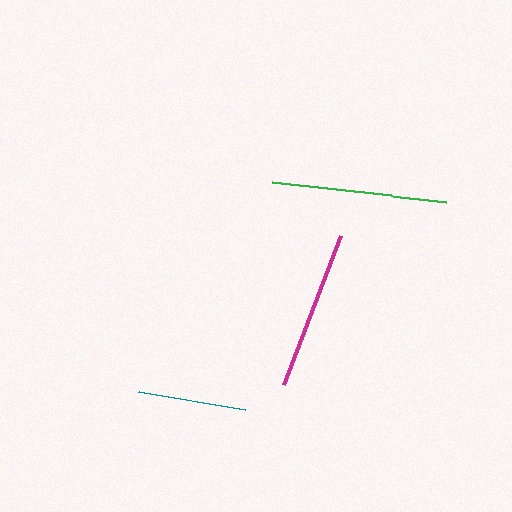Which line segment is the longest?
The green line is the longest at approximately 175 pixels.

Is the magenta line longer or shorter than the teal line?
The magenta line is longer than the teal line.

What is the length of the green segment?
The green segment is approximately 175 pixels long.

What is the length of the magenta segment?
The magenta segment is approximately 159 pixels long.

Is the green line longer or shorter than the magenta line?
The green line is longer than the magenta line.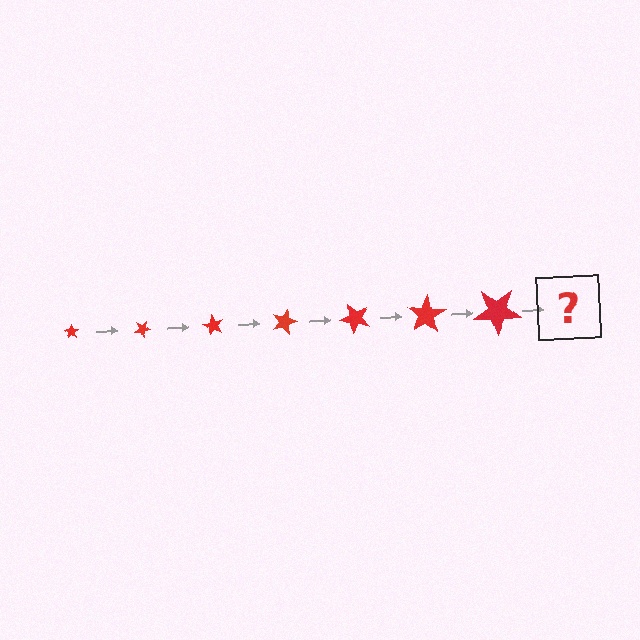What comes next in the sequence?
The next element should be a star, larger than the previous one and rotated 210 degrees from the start.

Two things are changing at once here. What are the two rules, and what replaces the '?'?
The two rules are that the star grows larger each step and it rotates 30 degrees each step. The '?' should be a star, larger than the previous one and rotated 210 degrees from the start.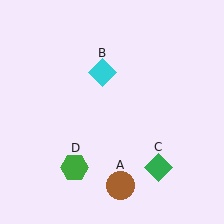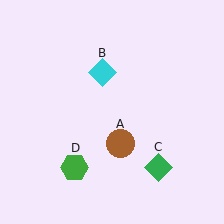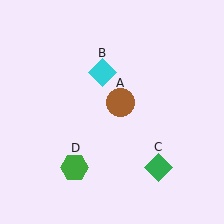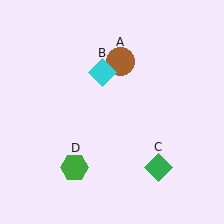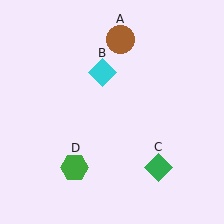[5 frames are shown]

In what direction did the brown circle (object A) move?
The brown circle (object A) moved up.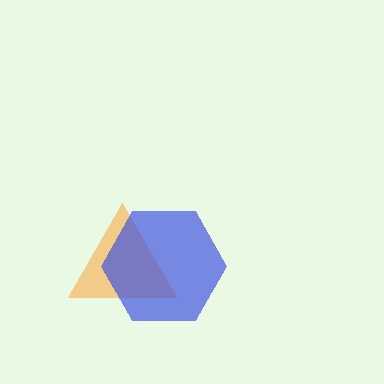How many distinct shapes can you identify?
There are 2 distinct shapes: an orange triangle, a blue hexagon.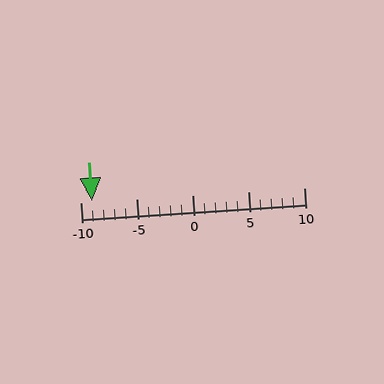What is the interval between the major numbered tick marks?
The major tick marks are spaced 5 units apart.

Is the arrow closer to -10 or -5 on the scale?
The arrow is closer to -10.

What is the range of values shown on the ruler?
The ruler shows values from -10 to 10.